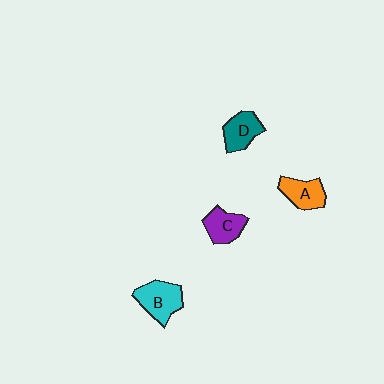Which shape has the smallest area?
Shape C (purple).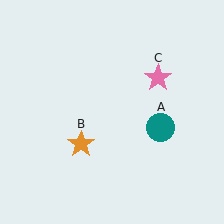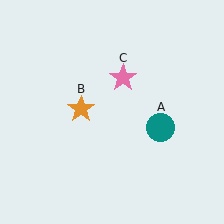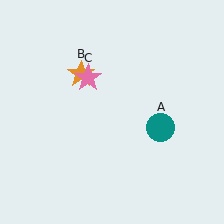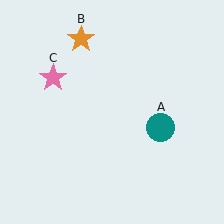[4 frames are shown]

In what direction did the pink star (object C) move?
The pink star (object C) moved left.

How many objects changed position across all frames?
2 objects changed position: orange star (object B), pink star (object C).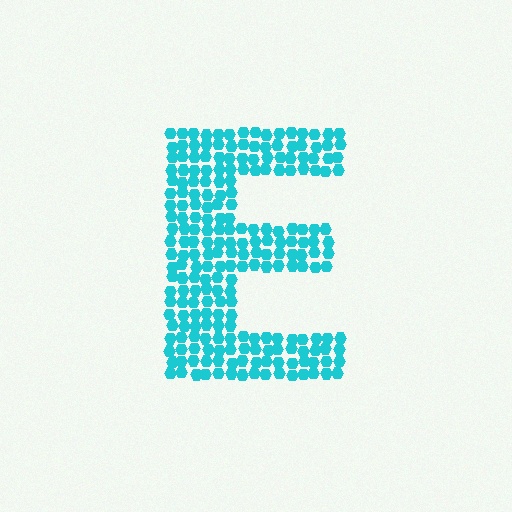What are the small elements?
The small elements are hexagons.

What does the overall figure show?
The overall figure shows the letter E.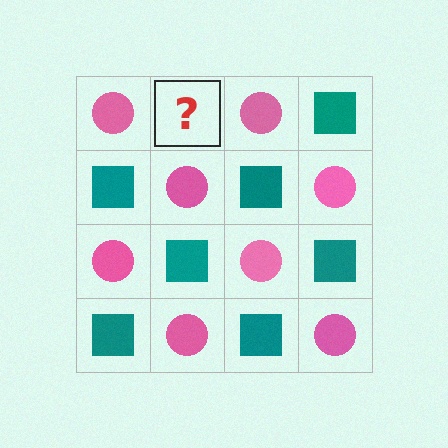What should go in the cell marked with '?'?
The missing cell should contain a teal square.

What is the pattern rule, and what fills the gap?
The rule is that it alternates pink circle and teal square in a checkerboard pattern. The gap should be filled with a teal square.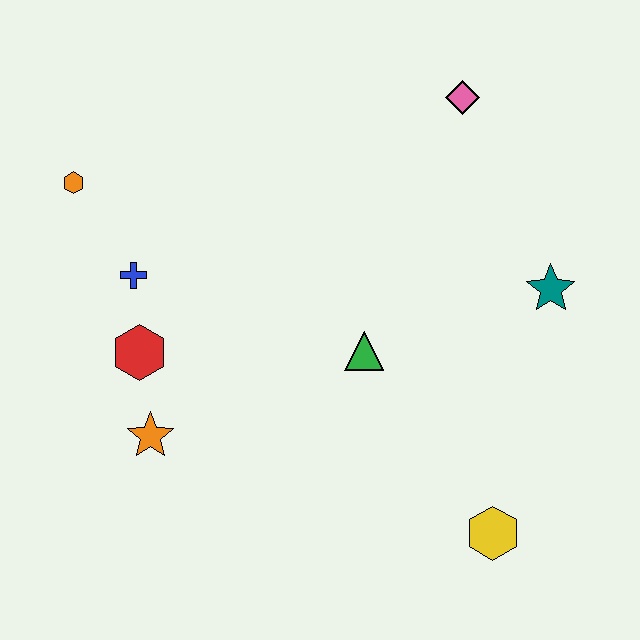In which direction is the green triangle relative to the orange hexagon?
The green triangle is to the right of the orange hexagon.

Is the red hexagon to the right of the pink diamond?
No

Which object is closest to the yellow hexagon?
The green triangle is closest to the yellow hexagon.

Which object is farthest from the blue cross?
The yellow hexagon is farthest from the blue cross.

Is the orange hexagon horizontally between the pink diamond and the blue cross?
No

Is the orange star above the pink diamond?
No